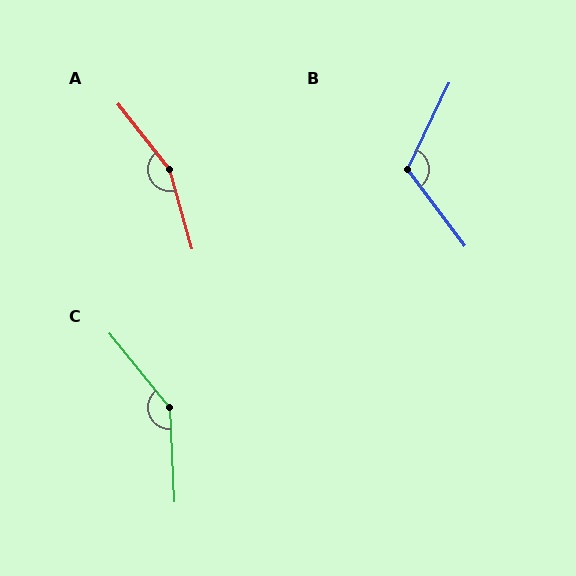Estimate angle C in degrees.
Approximately 144 degrees.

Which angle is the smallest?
B, at approximately 118 degrees.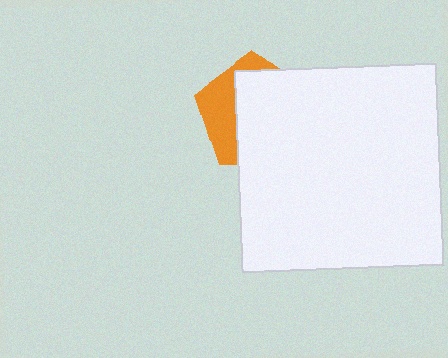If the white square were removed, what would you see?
You would see the complete orange pentagon.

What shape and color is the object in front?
The object in front is a white square.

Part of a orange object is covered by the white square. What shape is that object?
It is a pentagon.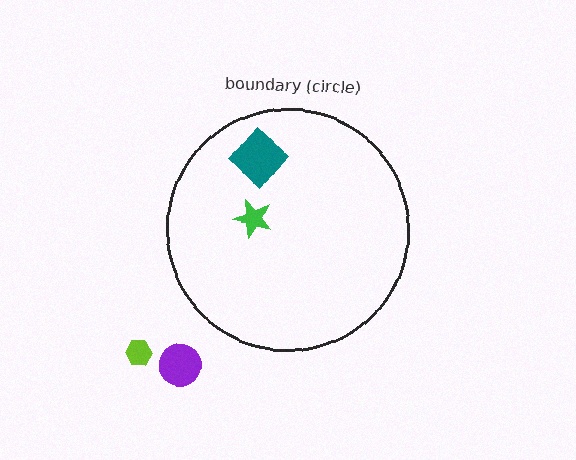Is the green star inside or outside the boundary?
Inside.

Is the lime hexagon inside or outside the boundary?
Outside.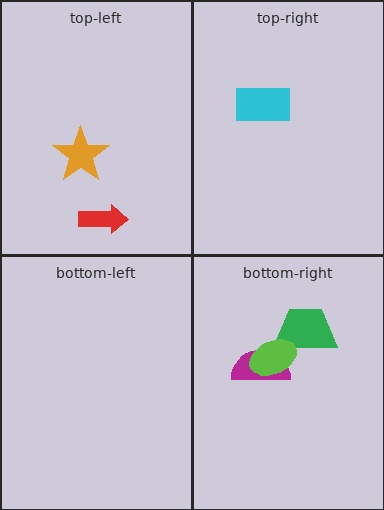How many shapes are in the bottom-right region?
3.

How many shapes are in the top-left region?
2.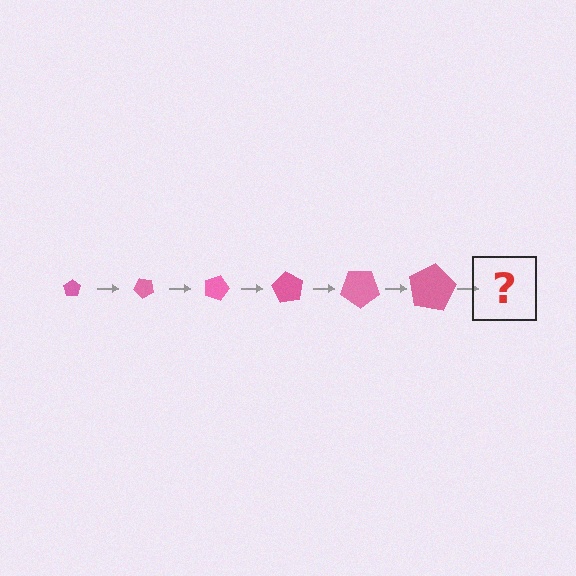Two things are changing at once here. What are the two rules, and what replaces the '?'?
The two rules are that the pentagon grows larger each step and it rotates 45 degrees each step. The '?' should be a pentagon, larger than the previous one and rotated 270 degrees from the start.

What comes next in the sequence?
The next element should be a pentagon, larger than the previous one and rotated 270 degrees from the start.